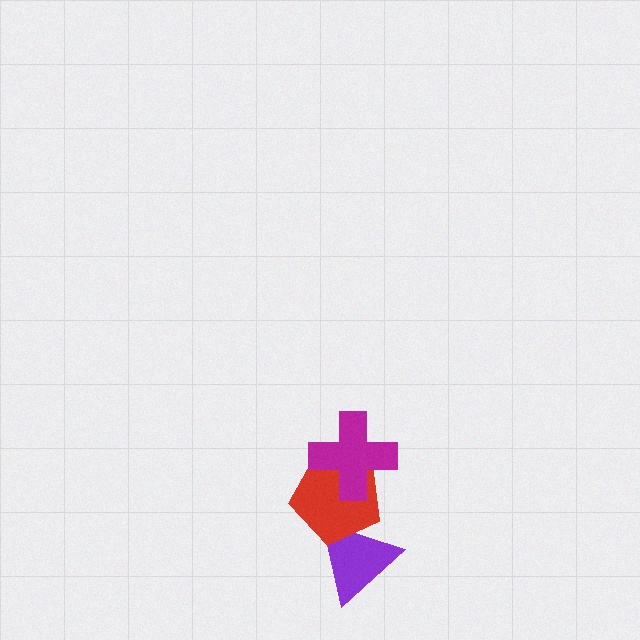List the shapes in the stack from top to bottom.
From top to bottom: the magenta cross, the red pentagon, the purple triangle.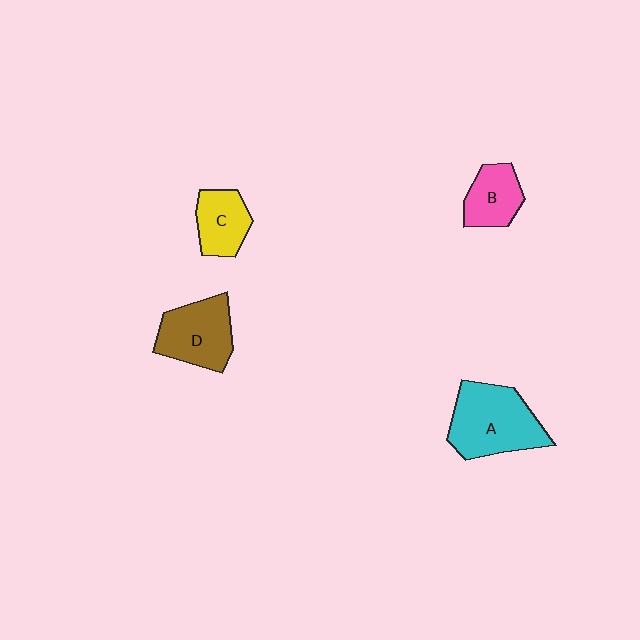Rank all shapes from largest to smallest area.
From largest to smallest: A (cyan), D (brown), C (yellow), B (pink).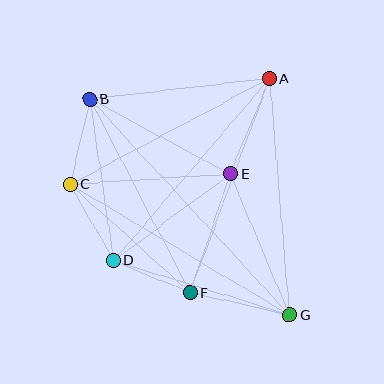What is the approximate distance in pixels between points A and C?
The distance between A and C is approximately 226 pixels.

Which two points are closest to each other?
Points D and F are closest to each other.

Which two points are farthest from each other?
Points B and G are farthest from each other.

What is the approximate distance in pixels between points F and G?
The distance between F and G is approximately 103 pixels.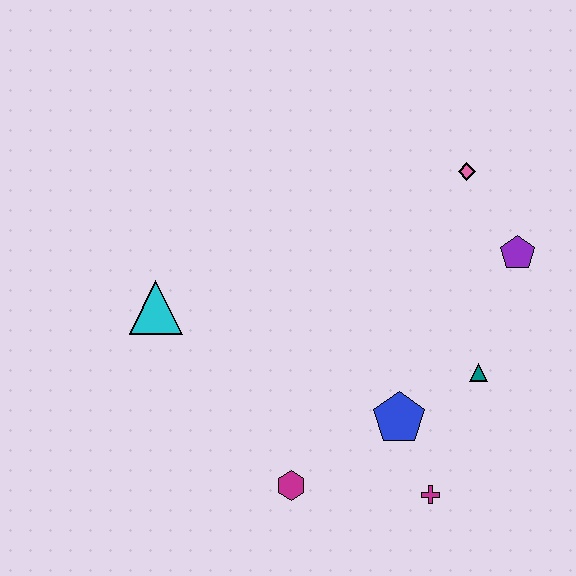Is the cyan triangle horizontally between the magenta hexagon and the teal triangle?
No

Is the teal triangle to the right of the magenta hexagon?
Yes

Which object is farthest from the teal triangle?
The cyan triangle is farthest from the teal triangle.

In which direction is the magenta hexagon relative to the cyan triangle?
The magenta hexagon is below the cyan triangle.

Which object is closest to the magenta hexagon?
The blue pentagon is closest to the magenta hexagon.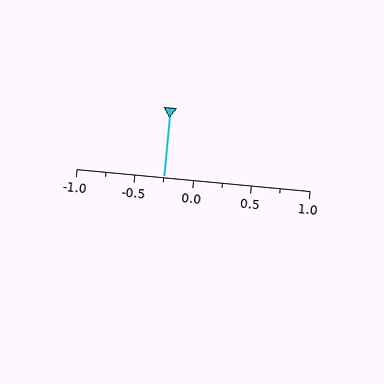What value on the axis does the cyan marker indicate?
The marker indicates approximately -0.25.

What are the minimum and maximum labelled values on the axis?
The axis runs from -1.0 to 1.0.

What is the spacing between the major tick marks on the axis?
The major ticks are spaced 0.5 apart.